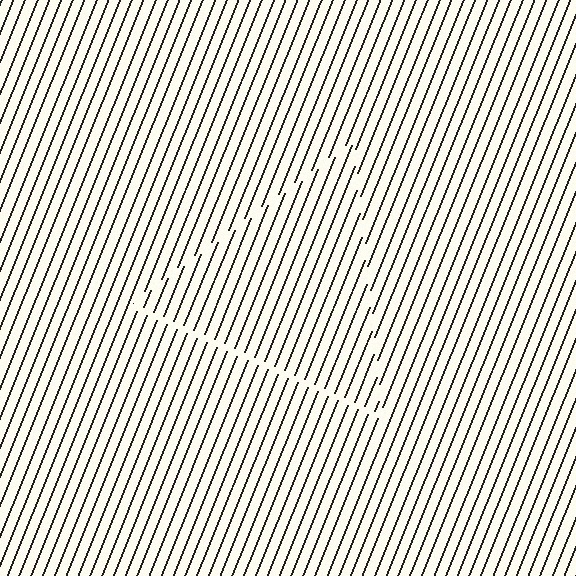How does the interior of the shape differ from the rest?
The interior of the shape contains the same grating, shifted by half a period — the contour is defined by the phase discontinuity where line-ends from the inner and outer gratings abut.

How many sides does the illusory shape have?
3 sides — the line-ends trace a triangle.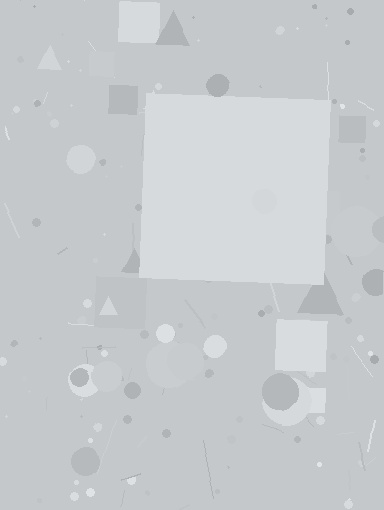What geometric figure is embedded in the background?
A square is embedded in the background.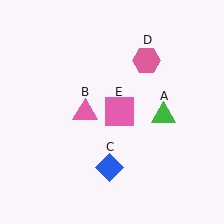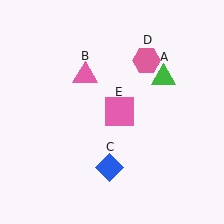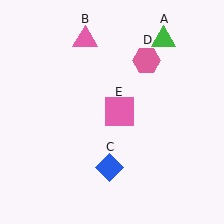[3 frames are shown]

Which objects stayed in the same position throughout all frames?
Blue diamond (object C) and pink hexagon (object D) and pink square (object E) remained stationary.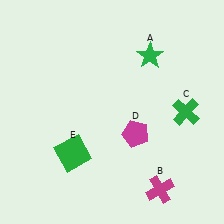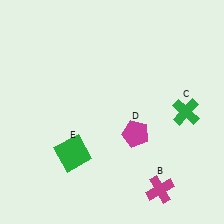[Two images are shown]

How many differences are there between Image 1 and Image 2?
There is 1 difference between the two images.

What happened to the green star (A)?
The green star (A) was removed in Image 2. It was in the top-right area of Image 1.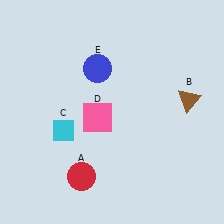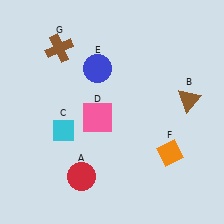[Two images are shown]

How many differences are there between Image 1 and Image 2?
There are 2 differences between the two images.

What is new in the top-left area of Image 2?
A brown cross (G) was added in the top-left area of Image 2.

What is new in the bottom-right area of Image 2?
An orange diamond (F) was added in the bottom-right area of Image 2.